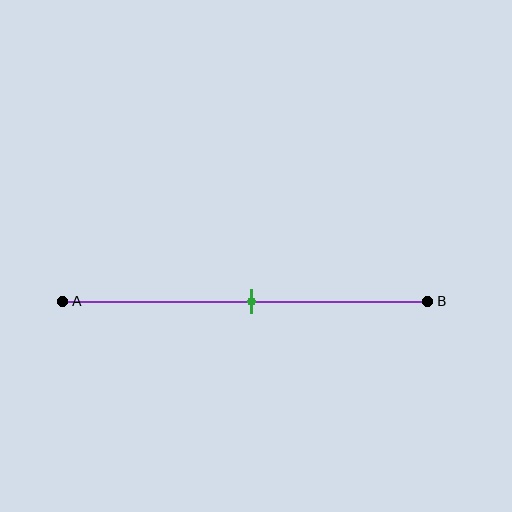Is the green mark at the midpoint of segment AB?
Yes, the mark is approximately at the midpoint.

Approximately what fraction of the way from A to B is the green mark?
The green mark is approximately 50% of the way from A to B.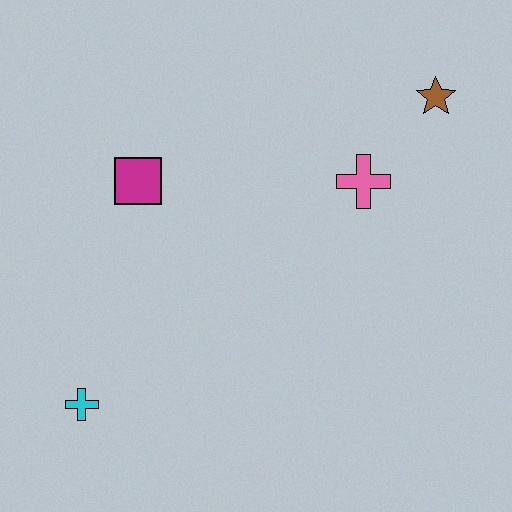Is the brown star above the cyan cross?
Yes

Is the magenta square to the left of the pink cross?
Yes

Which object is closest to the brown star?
The pink cross is closest to the brown star.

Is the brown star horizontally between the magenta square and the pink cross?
No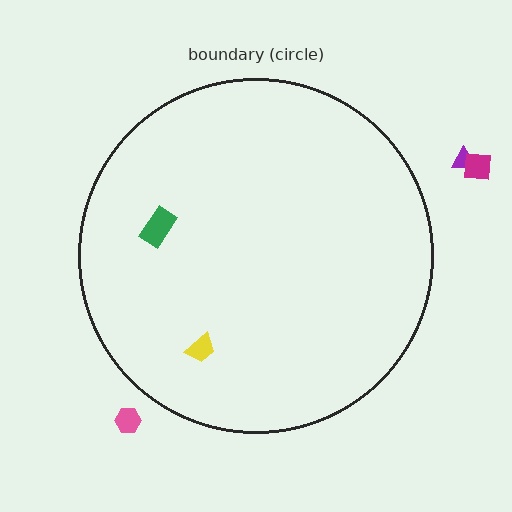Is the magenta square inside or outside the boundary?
Outside.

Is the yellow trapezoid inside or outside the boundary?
Inside.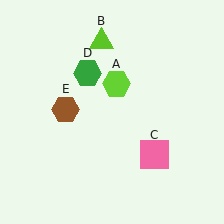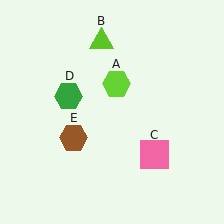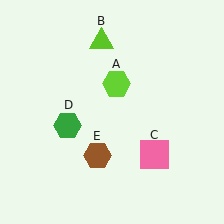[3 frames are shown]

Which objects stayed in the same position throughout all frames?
Lime hexagon (object A) and lime triangle (object B) and pink square (object C) remained stationary.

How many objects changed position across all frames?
2 objects changed position: green hexagon (object D), brown hexagon (object E).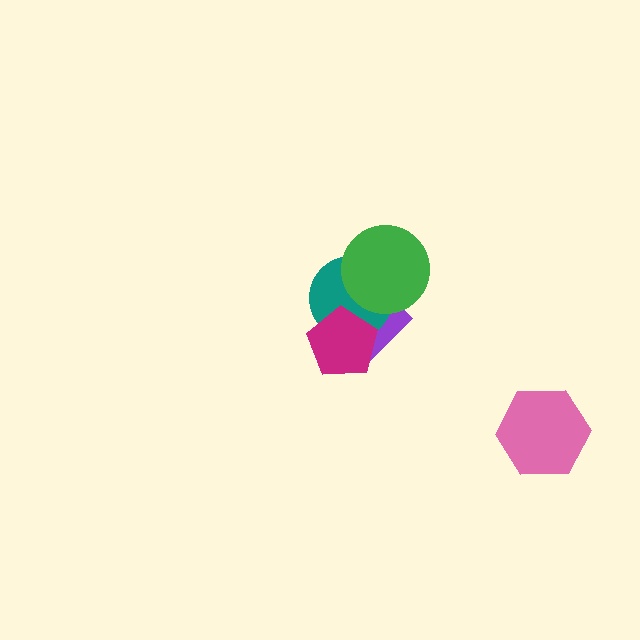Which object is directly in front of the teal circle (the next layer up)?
The magenta pentagon is directly in front of the teal circle.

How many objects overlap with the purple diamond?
3 objects overlap with the purple diamond.